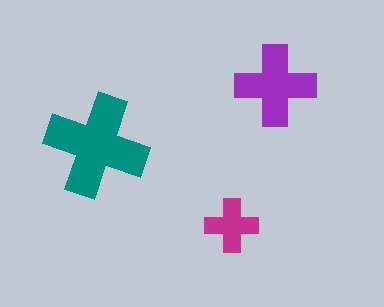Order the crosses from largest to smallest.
the teal one, the purple one, the magenta one.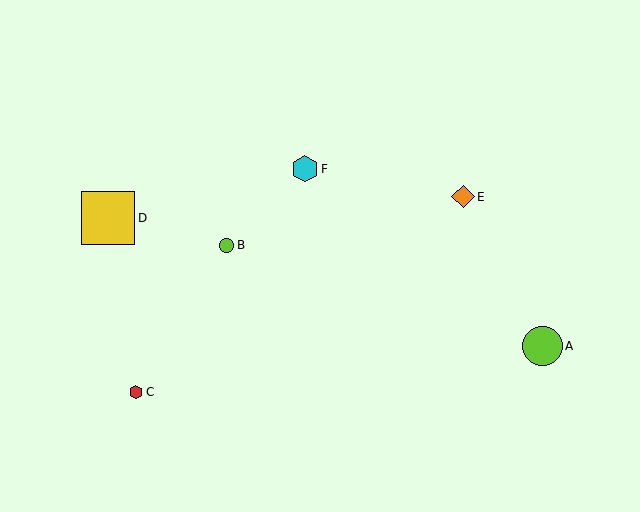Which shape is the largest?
The yellow square (labeled D) is the largest.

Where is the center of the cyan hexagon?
The center of the cyan hexagon is at (305, 169).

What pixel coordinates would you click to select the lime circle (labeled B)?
Click at (227, 245) to select the lime circle B.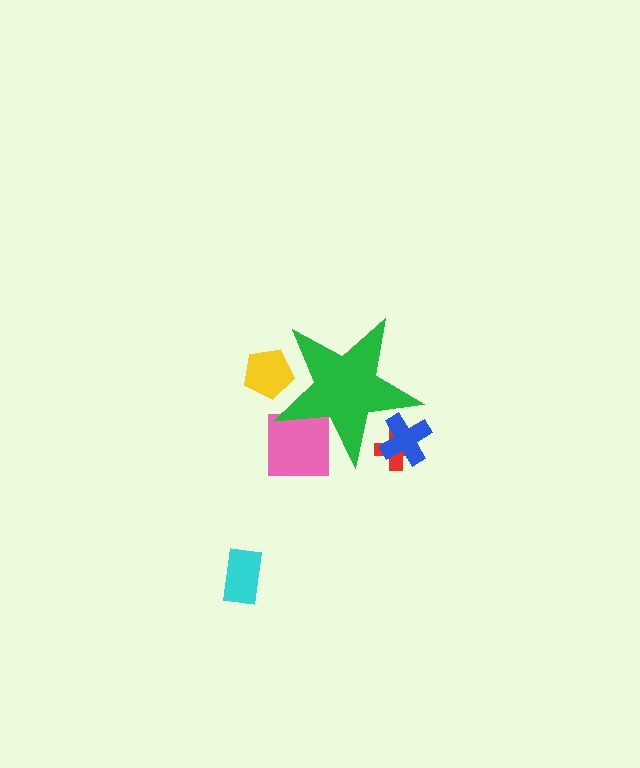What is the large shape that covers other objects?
A green star.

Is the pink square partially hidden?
Yes, the pink square is partially hidden behind the green star.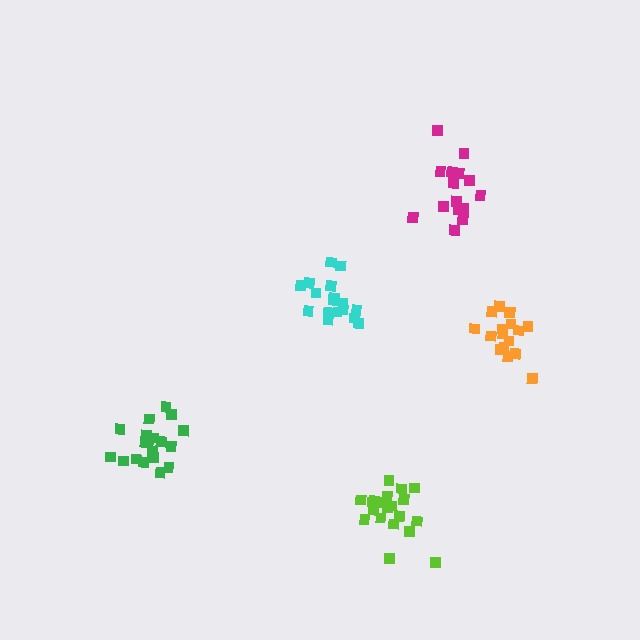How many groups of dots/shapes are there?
There are 5 groups.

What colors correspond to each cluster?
The clusters are colored: lime, green, orange, cyan, magenta.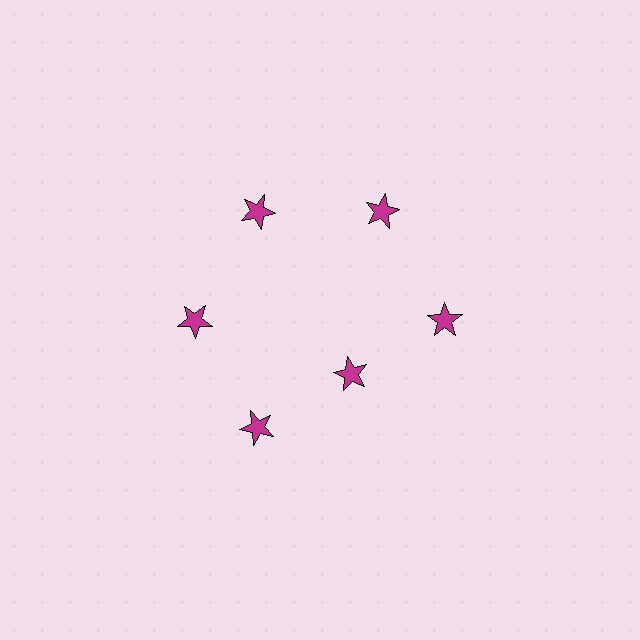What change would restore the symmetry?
The symmetry would be restored by moving it outward, back onto the ring so that all 6 stars sit at equal angles and equal distance from the center.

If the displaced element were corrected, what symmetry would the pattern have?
It would have 6-fold rotational symmetry — the pattern would map onto itself every 60 degrees.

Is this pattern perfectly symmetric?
No. The 6 magenta stars are arranged in a ring, but one element near the 5 o'clock position is pulled inward toward the center, breaking the 6-fold rotational symmetry.